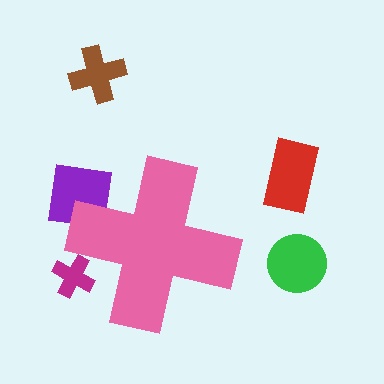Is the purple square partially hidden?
Yes, the purple square is partially hidden behind the pink cross.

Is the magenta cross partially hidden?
Yes, the magenta cross is partially hidden behind the pink cross.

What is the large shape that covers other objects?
A pink cross.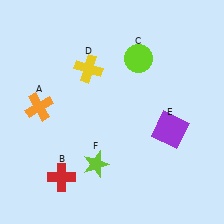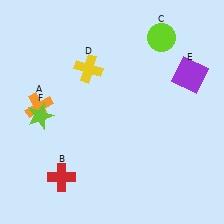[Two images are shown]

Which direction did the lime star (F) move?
The lime star (F) moved left.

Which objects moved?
The objects that moved are: the lime circle (C), the purple square (E), the lime star (F).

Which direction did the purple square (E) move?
The purple square (E) moved up.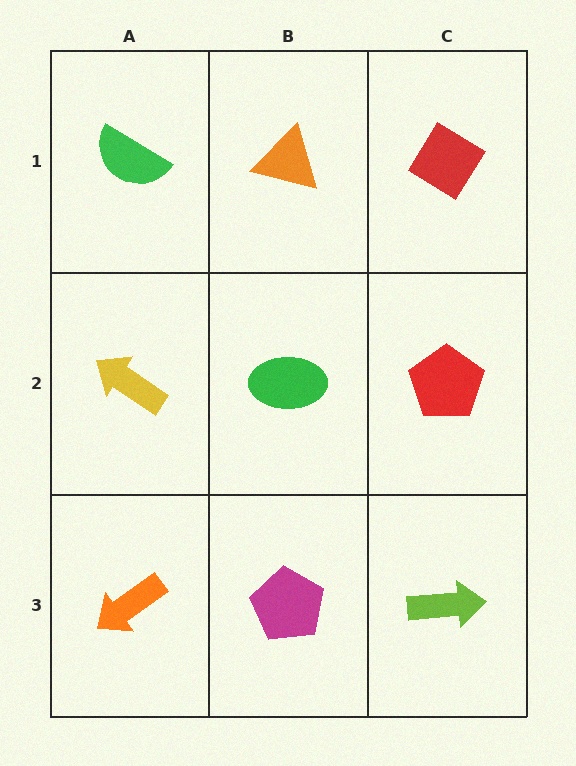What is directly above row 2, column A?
A green semicircle.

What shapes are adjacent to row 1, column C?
A red pentagon (row 2, column C), an orange triangle (row 1, column B).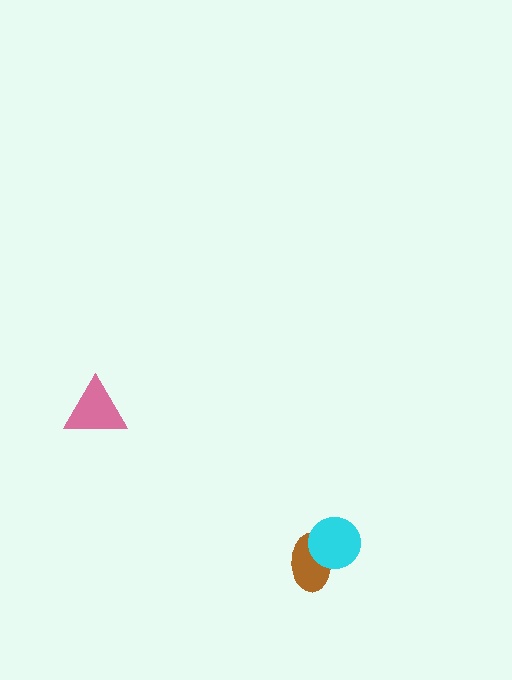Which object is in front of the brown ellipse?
The cyan circle is in front of the brown ellipse.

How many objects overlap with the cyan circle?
1 object overlaps with the cyan circle.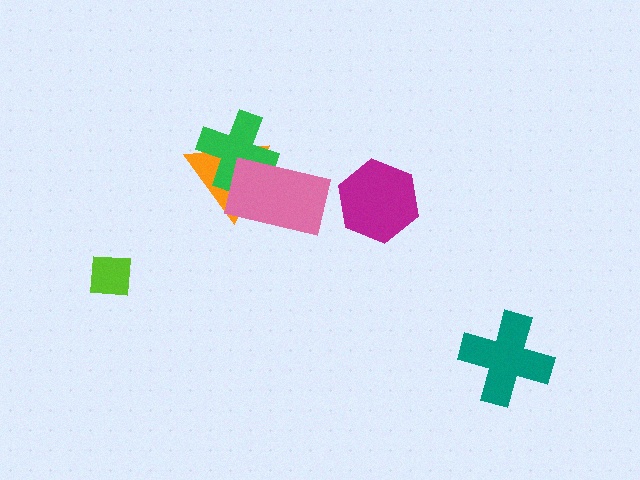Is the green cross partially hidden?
Yes, it is partially covered by another shape.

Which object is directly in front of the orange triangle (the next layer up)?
The green cross is directly in front of the orange triangle.